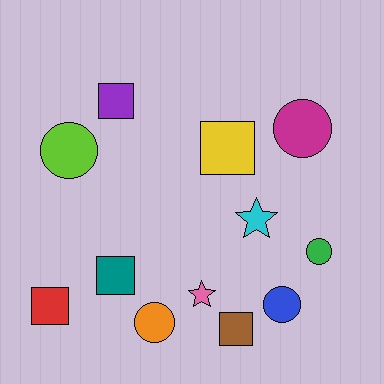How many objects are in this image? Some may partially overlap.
There are 12 objects.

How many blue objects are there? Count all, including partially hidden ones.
There is 1 blue object.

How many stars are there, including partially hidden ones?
There are 2 stars.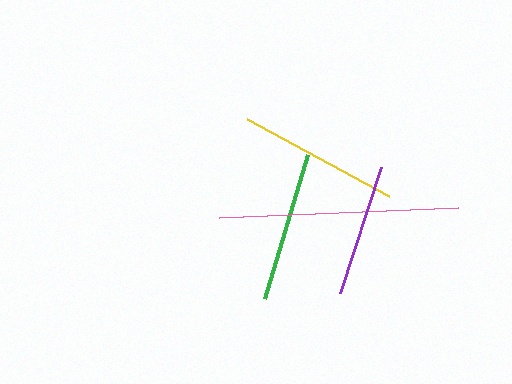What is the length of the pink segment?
The pink segment is approximately 239 pixels long.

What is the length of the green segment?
The green segment is approximately 150 pixels long.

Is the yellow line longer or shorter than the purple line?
The yellow line is longer than the purple line.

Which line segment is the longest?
The pink line is the longest at approximately 239 pixels.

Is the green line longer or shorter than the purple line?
The green line is longer than the purple line.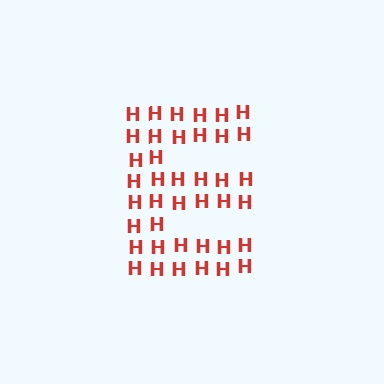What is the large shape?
The large shape is the letter E.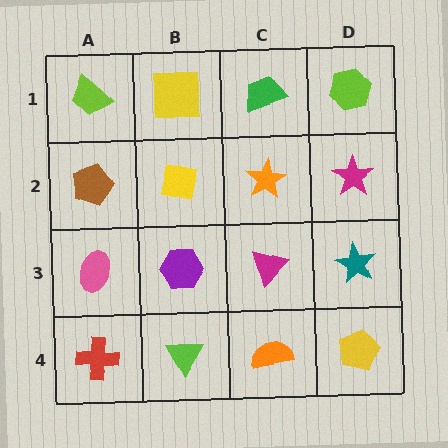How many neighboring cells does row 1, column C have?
3.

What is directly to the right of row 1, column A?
A yellow square.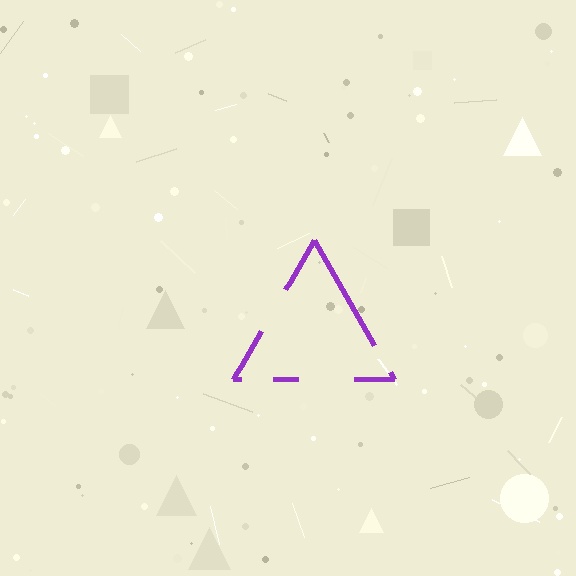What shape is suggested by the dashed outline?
The dashed outline suggests a triangle.